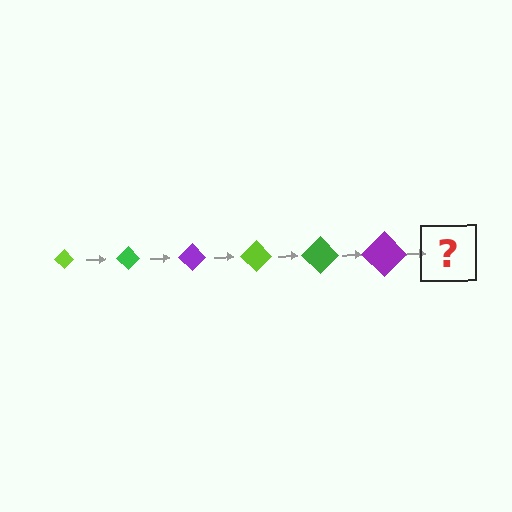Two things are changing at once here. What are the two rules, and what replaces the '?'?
The two rules are that the diamond grows larger each step and the color cycles through lime, green, and purple. The '?' should be a lime diamond, larger than the previous one.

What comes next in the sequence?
The next element should be a lime diamond, larger than the previous one.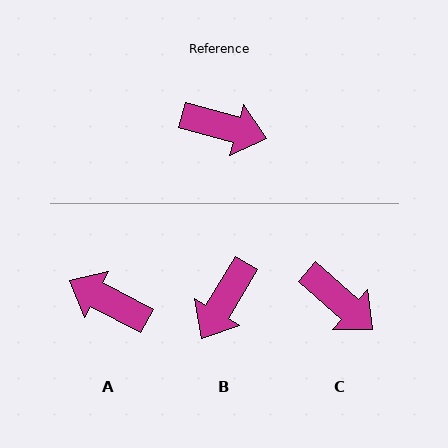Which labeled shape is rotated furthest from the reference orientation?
A, about 168 degrees away.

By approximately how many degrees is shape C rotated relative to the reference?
Approximately 26 degrees clockwise.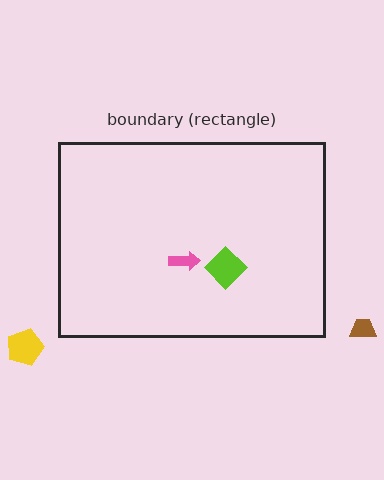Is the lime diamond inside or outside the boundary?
Inside.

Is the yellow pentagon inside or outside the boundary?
Outside.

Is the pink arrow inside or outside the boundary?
Inside.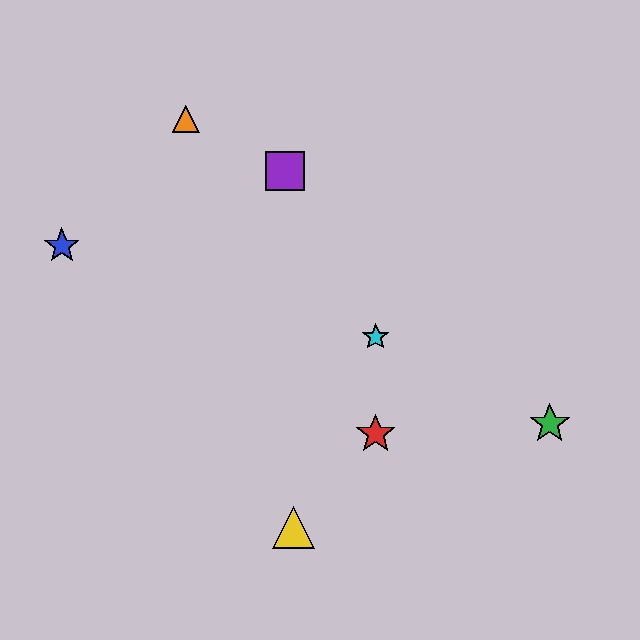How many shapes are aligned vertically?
2 shapes (the red star, the cyan star) are aligned vertically.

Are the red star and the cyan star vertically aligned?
Yes, both are at x≈376.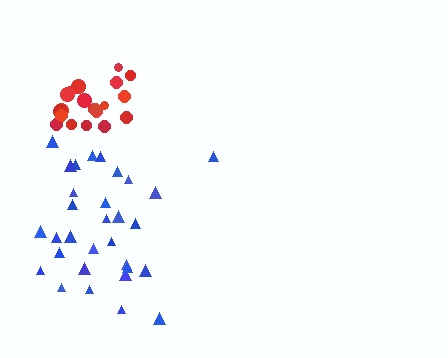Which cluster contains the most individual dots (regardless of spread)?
Blue (31).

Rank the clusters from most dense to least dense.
red, blue.